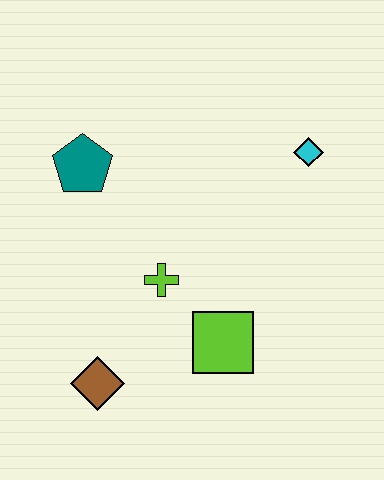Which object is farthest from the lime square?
The teal pentagon is farthest from the lime square.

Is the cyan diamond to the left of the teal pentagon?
No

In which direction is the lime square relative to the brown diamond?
The lime square is to the right of the brown diamond.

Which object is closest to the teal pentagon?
The lime cross is closest to the teal pentagon.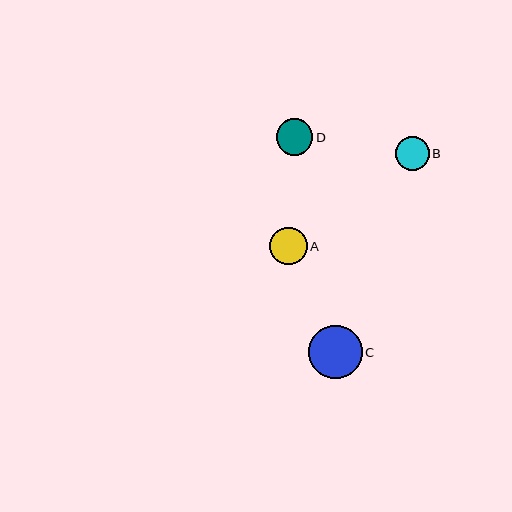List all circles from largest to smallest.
From largest to smallest: C, A, D, B.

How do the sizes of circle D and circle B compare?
Circle D and circle B are approximately the same size.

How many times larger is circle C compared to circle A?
Circle C is approximately 1.4 times the size of circle A.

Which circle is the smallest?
Circle B is the smallest with a size of approximately 33 pixels.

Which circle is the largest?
Circle C is the largest with a size of approximately 54 pixels.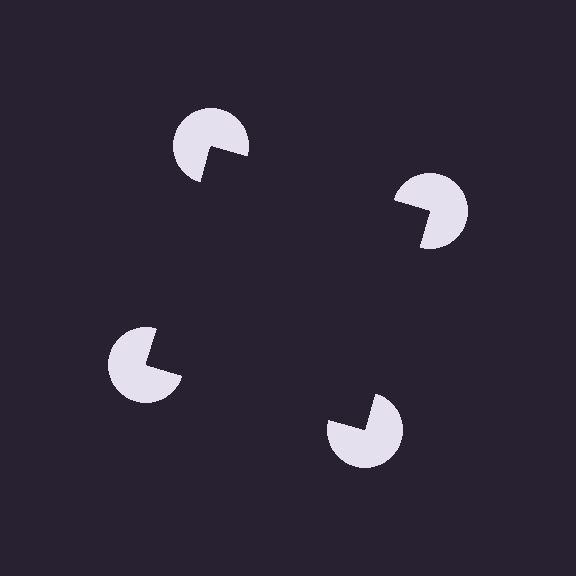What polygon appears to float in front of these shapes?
An illusory square — its edges are inferred from the aligned wedge cuts in the pac-man discs, not physically drawn.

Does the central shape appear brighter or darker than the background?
It typically appears slightly darker than the background, even though no actual brightness change is drawn.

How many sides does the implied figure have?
4 sides.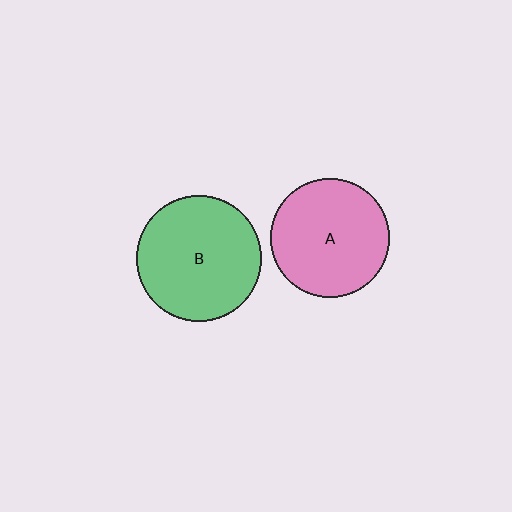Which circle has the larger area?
Circle B (green).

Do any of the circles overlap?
No, none of the circles overlap.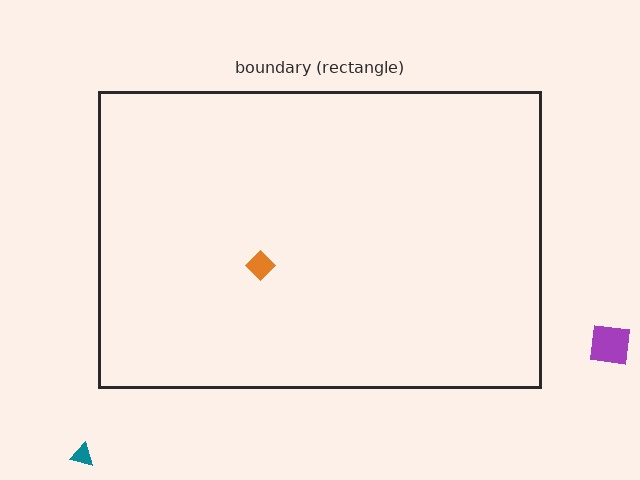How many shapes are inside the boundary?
1 inside, 2 outside.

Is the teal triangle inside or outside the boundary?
Outside.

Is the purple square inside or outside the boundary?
Outside.